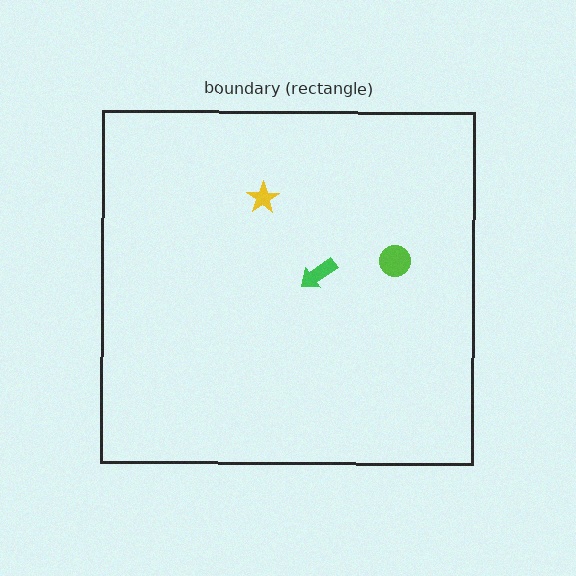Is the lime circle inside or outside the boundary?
Inside.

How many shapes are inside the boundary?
3 inside, 0 outside.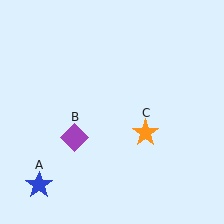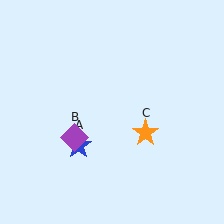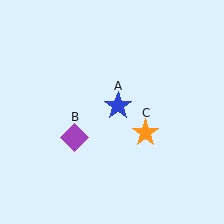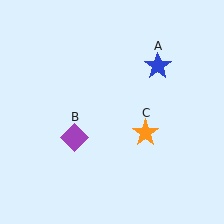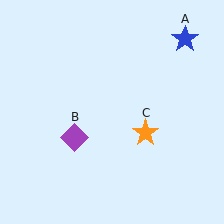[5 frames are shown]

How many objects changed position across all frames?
1 object changed position: blue star (object A).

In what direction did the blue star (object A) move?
The blue star (object A) moved up and to the right.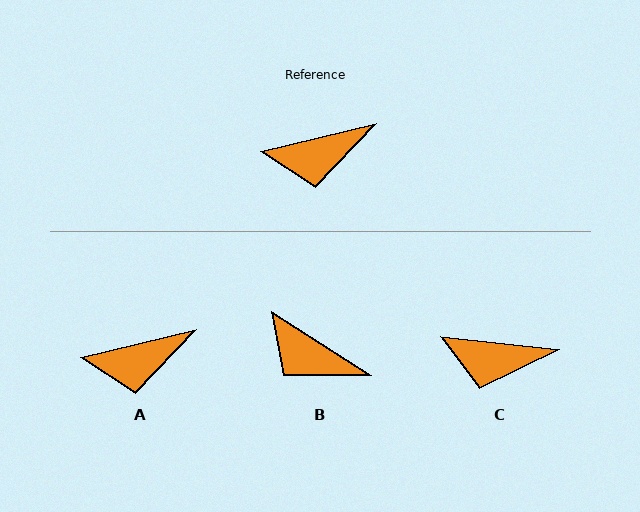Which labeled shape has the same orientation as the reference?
A.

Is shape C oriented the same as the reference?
No, it is off by about 20 degrees.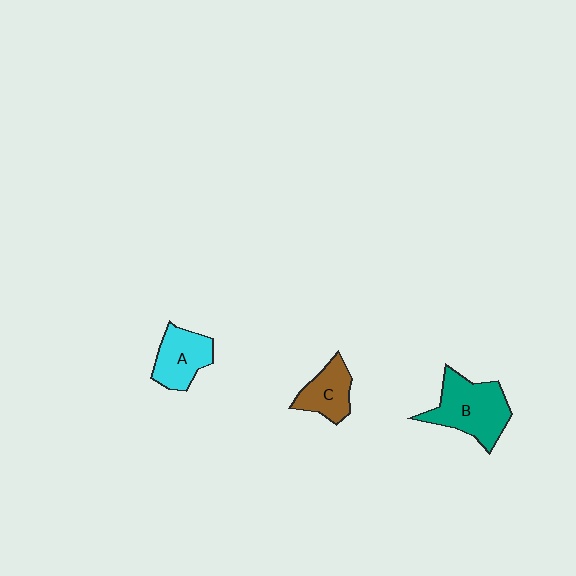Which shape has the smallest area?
Shape C (brown).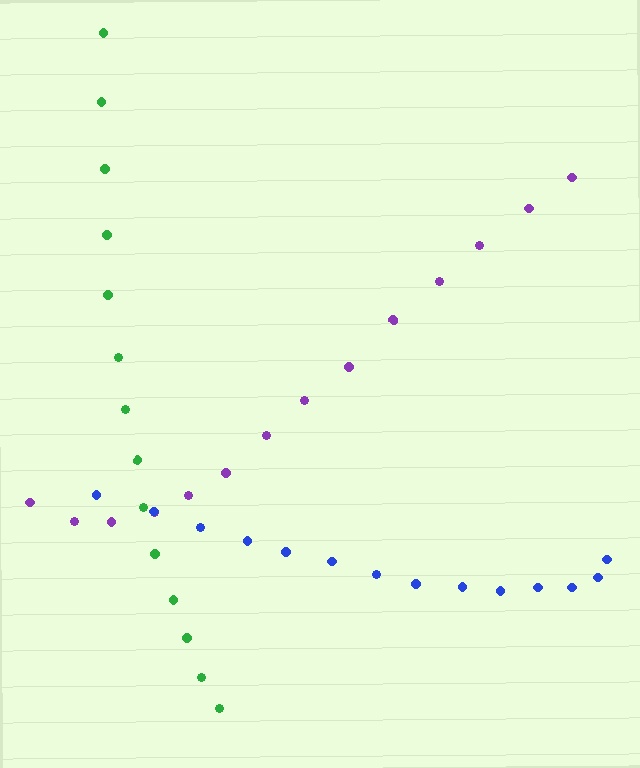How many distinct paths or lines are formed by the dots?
There are 3 distinct paths.